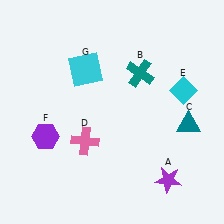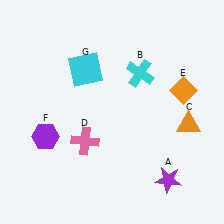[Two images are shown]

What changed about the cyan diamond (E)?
In Image 1, E is cyan. In Image 2, it changed to orange.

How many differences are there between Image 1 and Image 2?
There are 3 differences between the two images.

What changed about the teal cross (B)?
In Image 1, B is teal. In Image 2, it changed to cyan.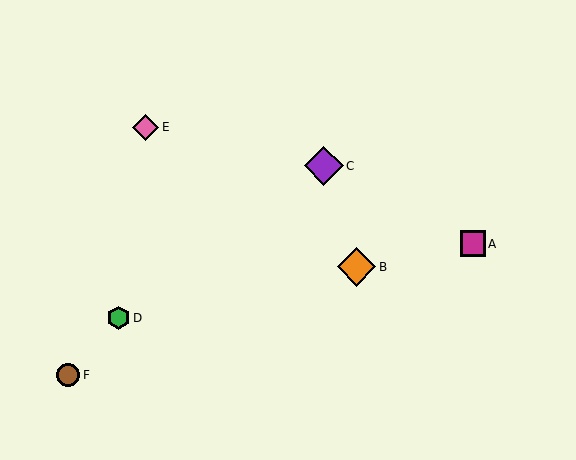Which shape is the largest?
The purple diamond (labeled C) is the largest.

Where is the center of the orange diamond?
The center of the orange diamond is at (357, 267).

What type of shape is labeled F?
Shape F is a brown circle.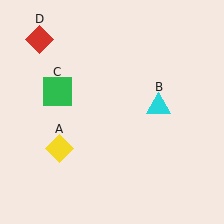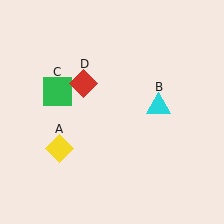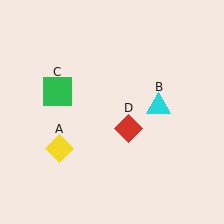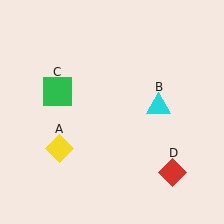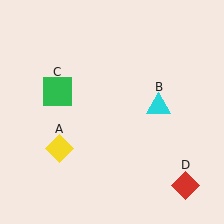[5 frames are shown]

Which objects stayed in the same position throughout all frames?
Yellow diamond (object A) and cyan triangle (object B) and green square (object C) remained stationary.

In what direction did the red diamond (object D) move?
The red diamond (object D) moved down and to the right.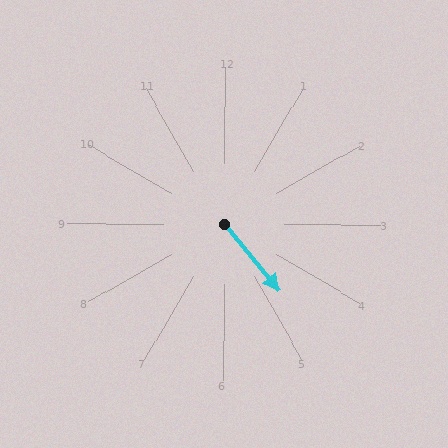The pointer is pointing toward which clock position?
Roughly 5 o'clock.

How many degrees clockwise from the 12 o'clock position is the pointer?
Approximately 141 degrees.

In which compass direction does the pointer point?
Southeast.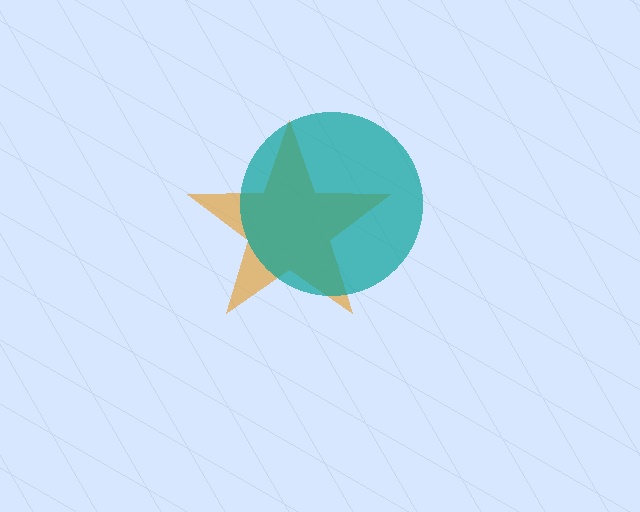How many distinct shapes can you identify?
There are 2 distinct shapes: an orange star, a teal circle.